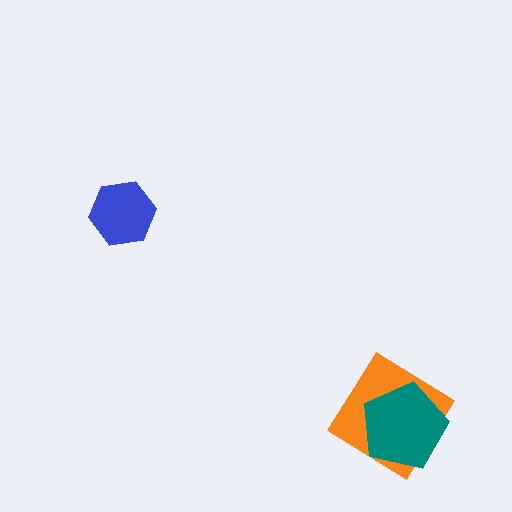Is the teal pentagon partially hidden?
No, no other shape covers it.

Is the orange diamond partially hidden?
Yes, it is partially covered by another shape.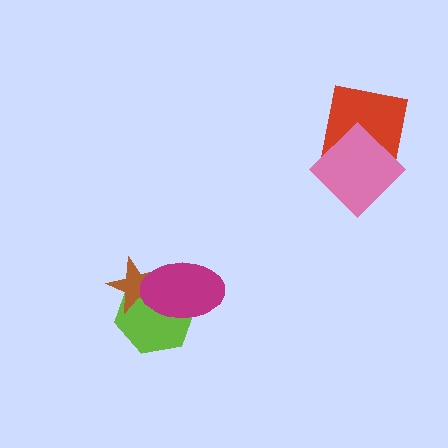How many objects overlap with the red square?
1 object overlaps with the red square.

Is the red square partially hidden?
Yes, it is partially covered by another shape.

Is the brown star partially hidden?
Yes, it is partially covered by another shape.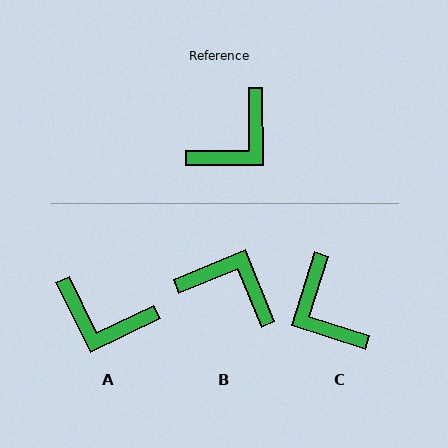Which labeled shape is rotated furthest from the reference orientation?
B, about 112 degrees away.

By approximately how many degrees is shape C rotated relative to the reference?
Approximately 108 degrees clockwise.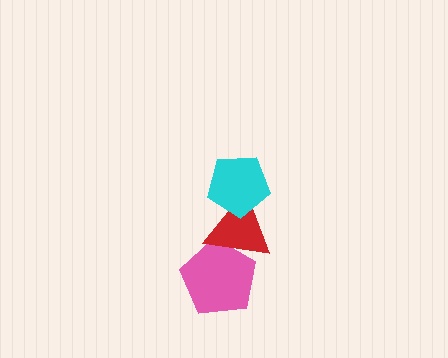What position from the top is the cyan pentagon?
The cyan pentagon is 1st from the top.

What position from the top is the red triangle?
The red triangle is 2nd from the top.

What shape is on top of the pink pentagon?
The red triangle is on top of the pink pentagon.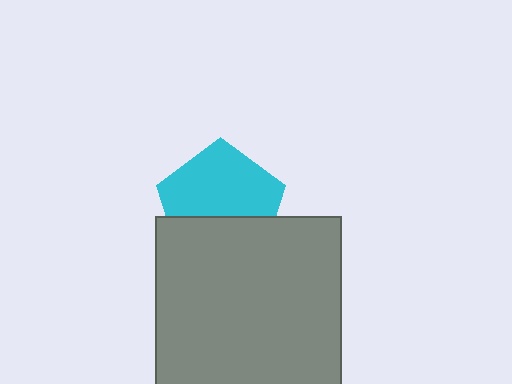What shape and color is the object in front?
The object in front is a gray rectangle.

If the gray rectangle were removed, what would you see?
You would see the complete cyan pentagon.